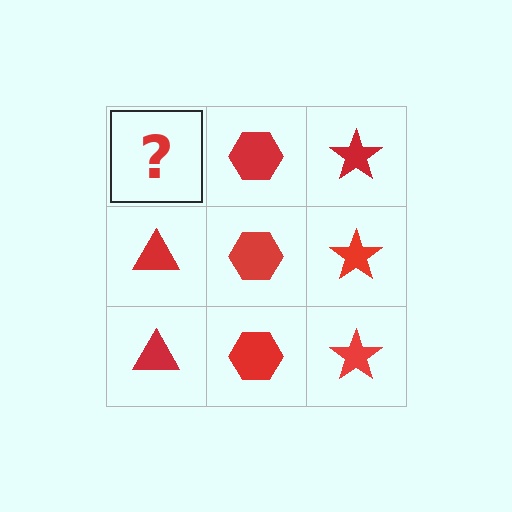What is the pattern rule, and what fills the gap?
The rule is that each column has a consistent shape. The gap should be filled with a red triangle.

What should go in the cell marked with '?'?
The missing cell should contain a red triangle.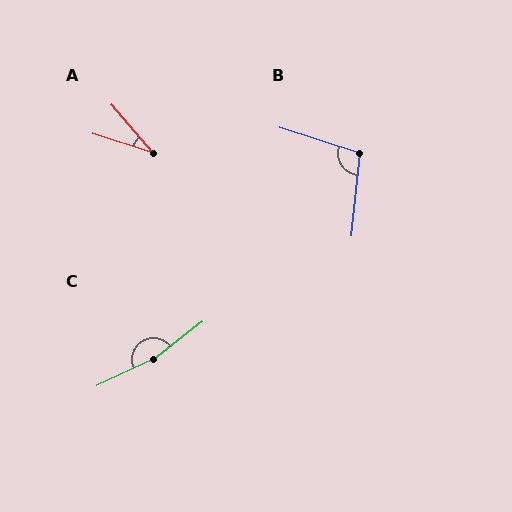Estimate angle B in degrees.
Approximately 102 degrees.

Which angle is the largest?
C, at approximately 167 degrees.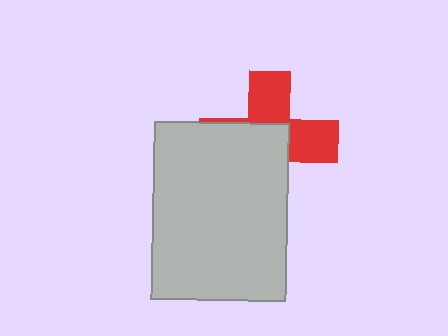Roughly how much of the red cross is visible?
A small part of it is visible (roughly 44%).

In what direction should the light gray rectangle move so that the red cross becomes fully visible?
The light gray rectangle should move toward the lower-left. That is the shortest direction to clear the overlap and leave the red cross fully visible.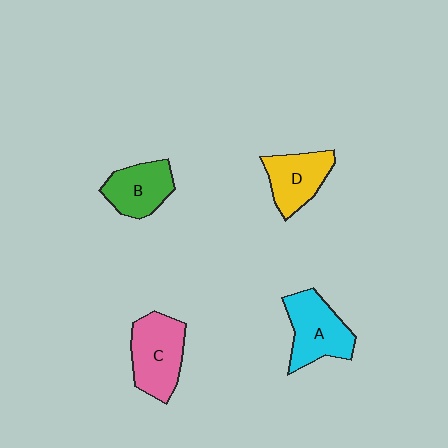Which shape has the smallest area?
Shape B (green).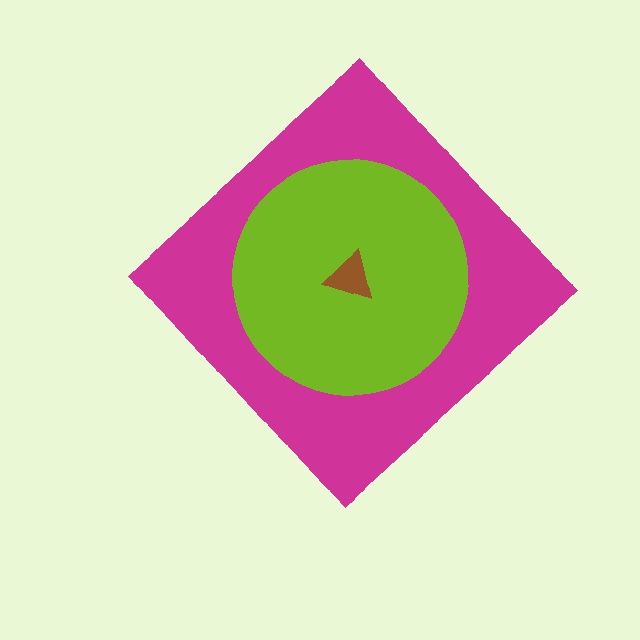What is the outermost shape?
The magenta diamond.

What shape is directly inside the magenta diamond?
The lime circle.